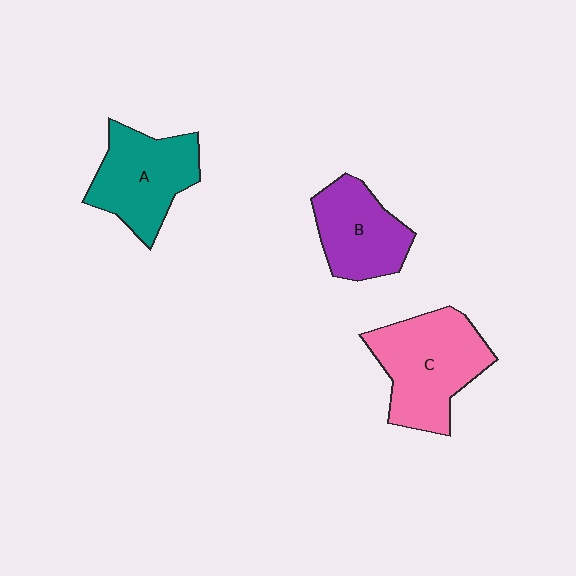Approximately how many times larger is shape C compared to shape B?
Approximately 1.4 times.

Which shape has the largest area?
Shape C (pink).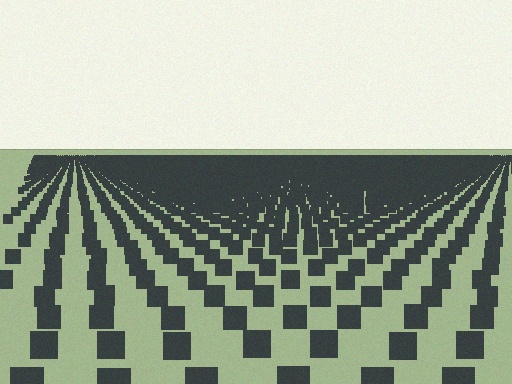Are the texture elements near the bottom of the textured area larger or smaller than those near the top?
Larger. Near the bottom, elements are closer to the viewer and appear at a bigger on-screen size.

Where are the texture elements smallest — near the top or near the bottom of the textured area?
Near the top.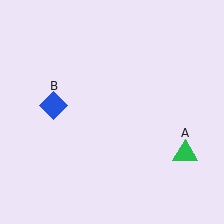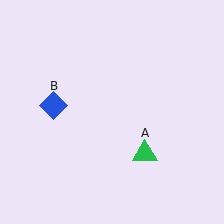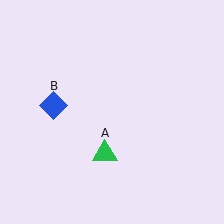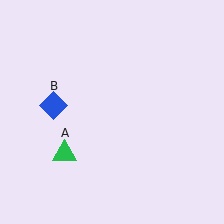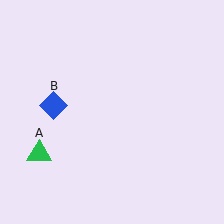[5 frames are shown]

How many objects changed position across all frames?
1 object changed position: green triangle (object A).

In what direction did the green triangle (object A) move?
The green triangle (object A) moved left.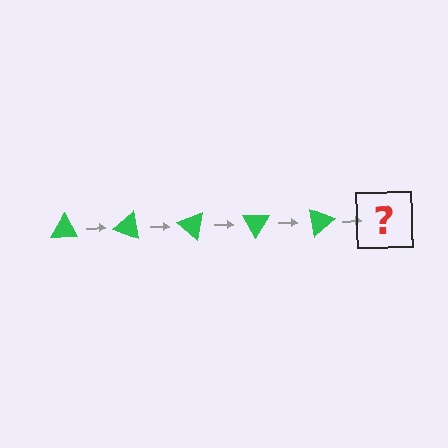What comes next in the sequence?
The next element should be a green triangle rotated 100 degrees.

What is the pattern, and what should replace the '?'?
The pattern is that the triangle rotates 20 degrees each step. The '?' should be a green triangle rotated 100 degrees.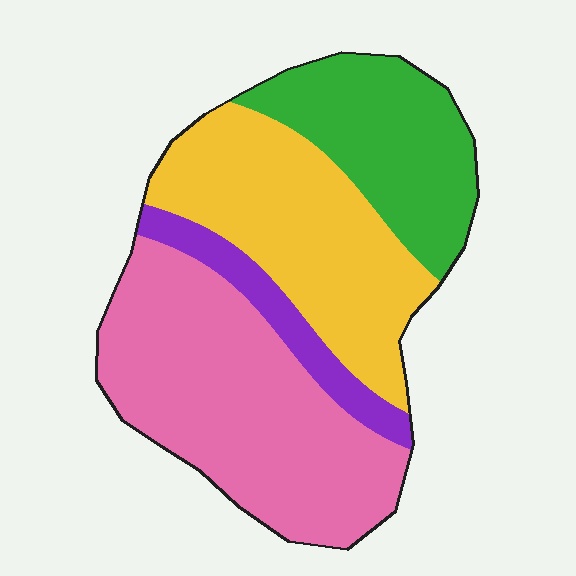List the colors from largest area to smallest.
From largest to smallest: pink, yellow, green, purple.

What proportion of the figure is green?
Green takes up between a sixth and a third of the figure.